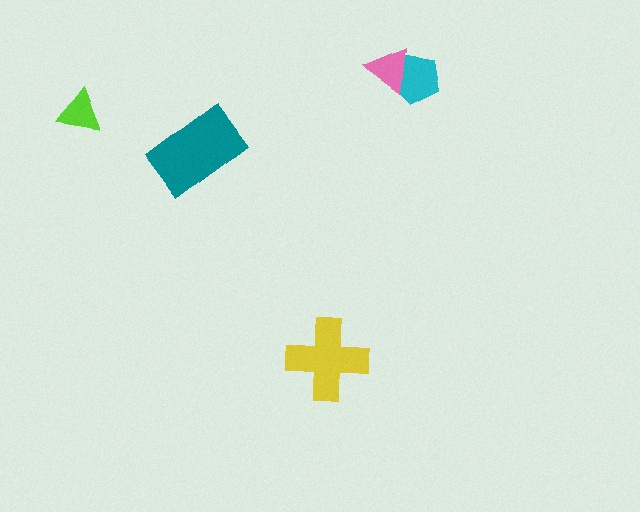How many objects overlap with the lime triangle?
0 objects overlap with the lime triangle.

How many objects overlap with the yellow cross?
0 objects overlap with the yellow cross.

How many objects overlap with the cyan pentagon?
1 object overlaps with the cyan pentagon.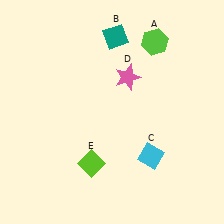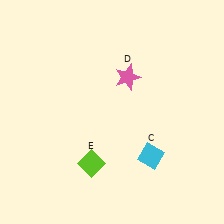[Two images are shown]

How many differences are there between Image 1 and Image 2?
There are 2 differences between the two images.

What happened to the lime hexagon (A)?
The lime hexagon (A) was removed in Image 2. It was in the top-right area of Image 1.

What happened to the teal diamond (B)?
The teal diamond (B) was removed in Image 2. It was in the top-right area of Image 1.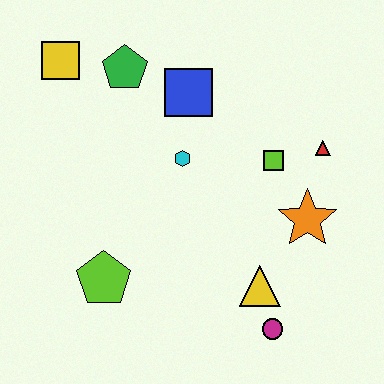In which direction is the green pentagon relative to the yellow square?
The green pentagon is to the right of the yellow square.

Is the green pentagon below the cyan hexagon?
No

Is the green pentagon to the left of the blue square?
Yes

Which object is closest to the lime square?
The red triangle is closest to the lime square.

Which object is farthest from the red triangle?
The yellow square is farthest from the red triangle.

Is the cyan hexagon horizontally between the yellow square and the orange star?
Yes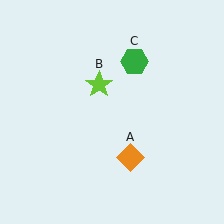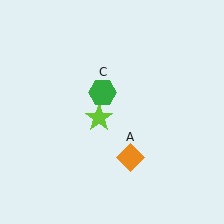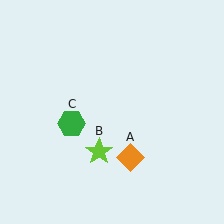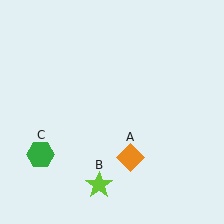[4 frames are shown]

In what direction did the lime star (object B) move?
The lime star (object B) moved down.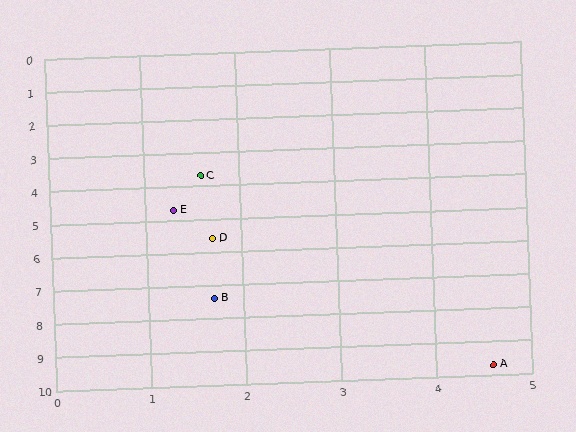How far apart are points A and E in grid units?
Points A and E are about 6.0 grid units apart.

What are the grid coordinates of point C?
Point C is at approximately (1.6, 3.7).